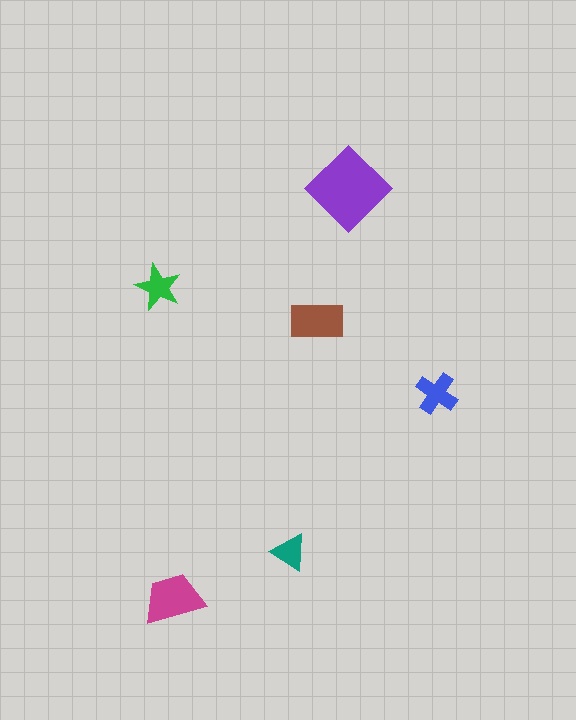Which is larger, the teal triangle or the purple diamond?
The purple diamond.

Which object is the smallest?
The teal triangle.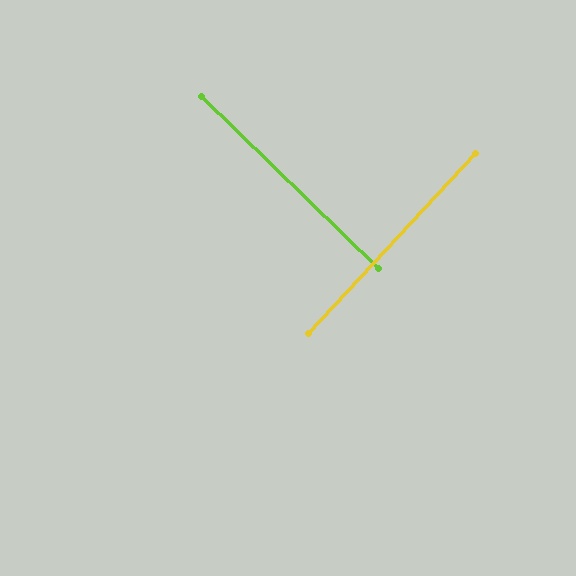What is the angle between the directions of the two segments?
Approximately 89 degrees.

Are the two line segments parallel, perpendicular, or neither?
Perpendicular — they meet at approximately 89°.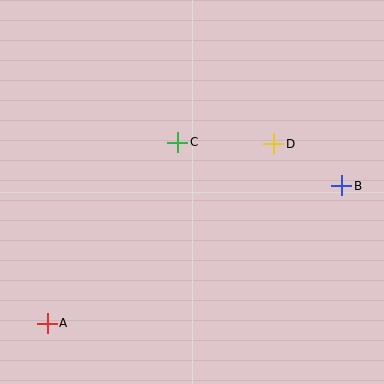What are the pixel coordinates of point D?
Point D is at (274, 144).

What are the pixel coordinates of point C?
Point C is at (178, 142).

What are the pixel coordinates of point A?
Point A is at (47, 323).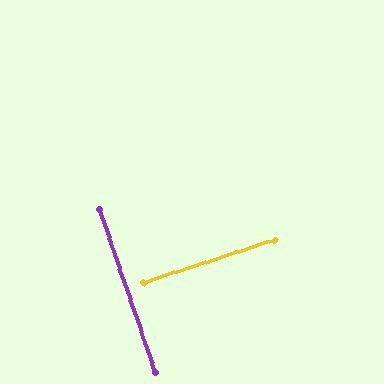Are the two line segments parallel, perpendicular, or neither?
Perpendicular — they meet at approximately 89°.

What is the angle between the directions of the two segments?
Approximately 89 degrees.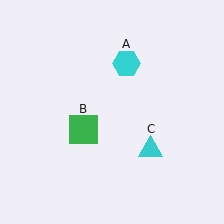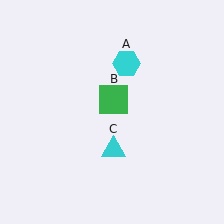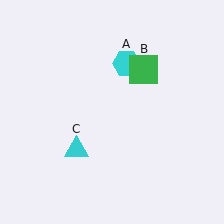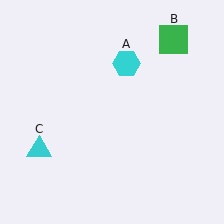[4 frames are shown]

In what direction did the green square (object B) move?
The green square (object B) moved up and to the right.